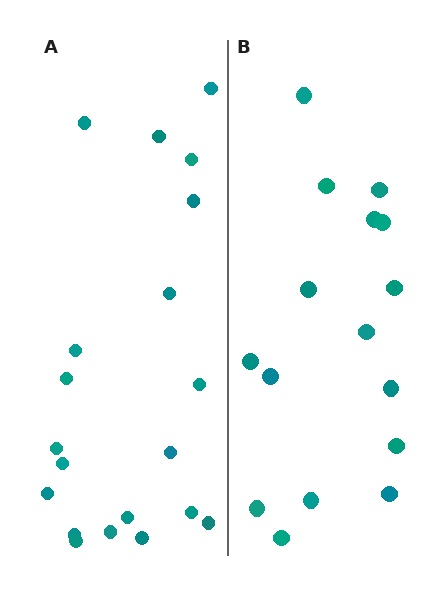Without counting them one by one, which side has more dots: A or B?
Region A (the left region) has more dots.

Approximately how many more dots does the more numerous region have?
Region A has about 4 more dots than region B.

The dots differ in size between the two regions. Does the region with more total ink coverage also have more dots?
No. Region B has more total ink coverage because its dots are larger, but region A actually contains more individual dots. Total area can be misleading — the number of items is what matters here.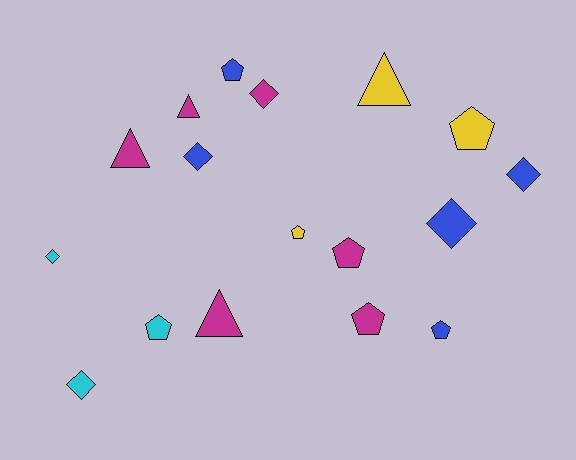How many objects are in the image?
There are 17 objects.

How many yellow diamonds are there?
There are no yellow diamonds.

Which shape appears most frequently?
Pentagon, with 7 objects.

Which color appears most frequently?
Magenta, with 6 objects.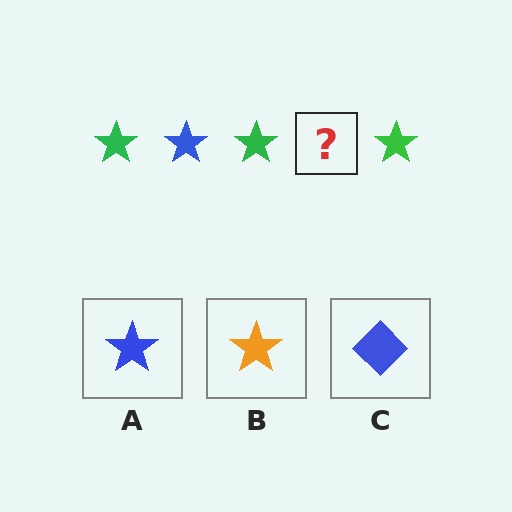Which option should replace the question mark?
Option A.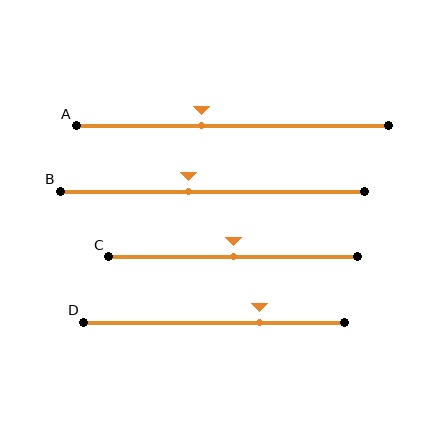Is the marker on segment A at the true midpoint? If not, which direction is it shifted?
No, the marker on segment A is shifted to the left by about 10% of the segment length.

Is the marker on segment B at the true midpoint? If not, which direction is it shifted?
No, the marker on segment B is shifted to the left by about 8% of the segment length.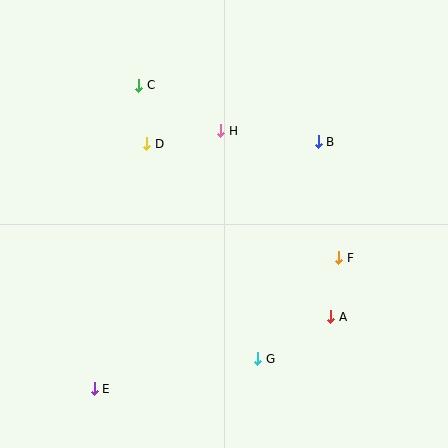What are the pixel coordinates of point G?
Point G is at (258, 359).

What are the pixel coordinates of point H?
Point H is at (221, 131).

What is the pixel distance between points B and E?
The distance between B and E is 334 pixels.